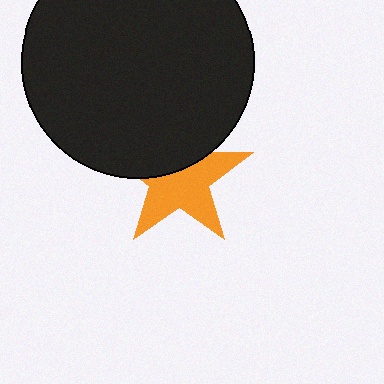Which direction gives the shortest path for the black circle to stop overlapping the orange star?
Moving up gives the shortest separation.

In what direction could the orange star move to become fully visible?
The orange star could move down. That would shift it out from behind the black circle entirely.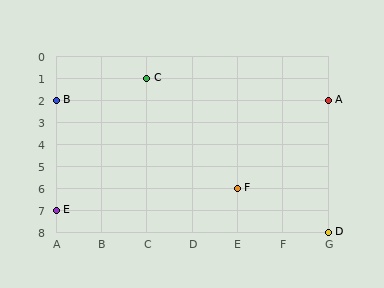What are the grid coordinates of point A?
Point A is at grid coordinates (G, 2).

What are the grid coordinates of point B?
Point B is at grid coordinates (A, 2).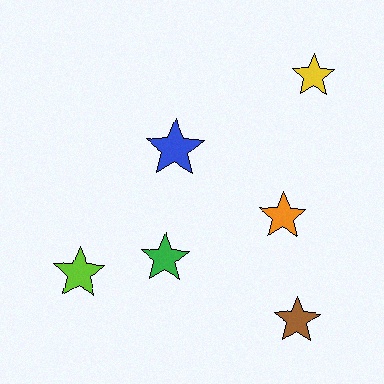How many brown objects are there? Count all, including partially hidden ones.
There is 1 brown object.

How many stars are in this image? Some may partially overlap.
There are 6 stars.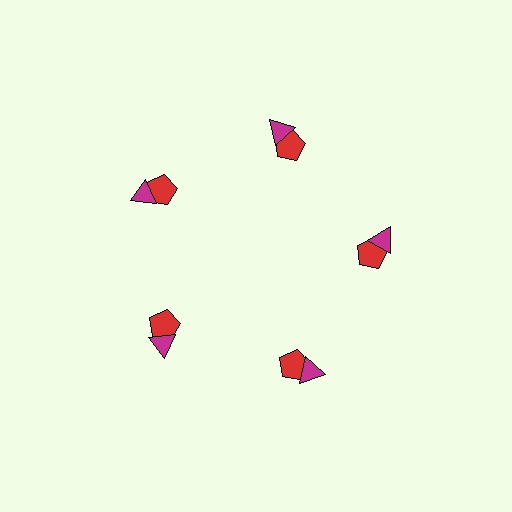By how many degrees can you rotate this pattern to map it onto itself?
The pattern maps onto itself every 72 degrees of rotation.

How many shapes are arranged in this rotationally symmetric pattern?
There are 10 shapes, arranged in 5 groups of 2.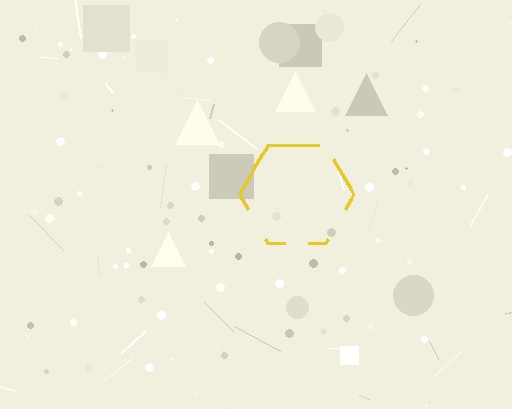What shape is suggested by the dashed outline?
The dashed outline suggests a hexagon.